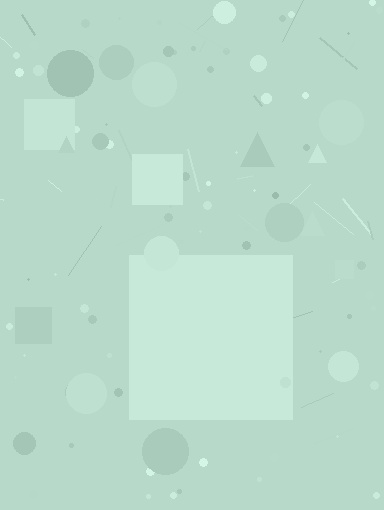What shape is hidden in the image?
A square is hidden in the image.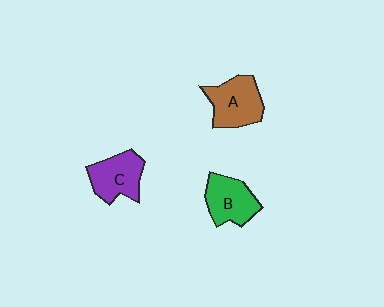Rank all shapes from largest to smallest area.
From largest to smallest: A (brown), C (purple), B (green).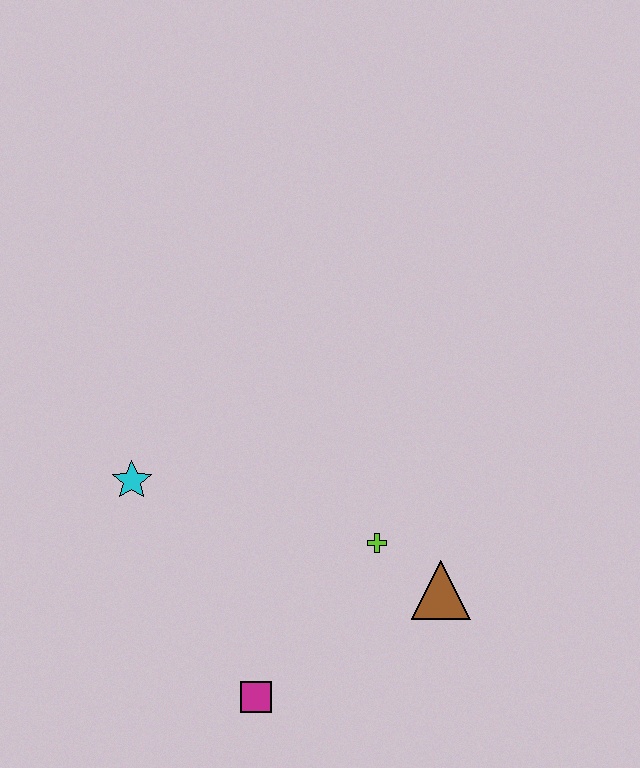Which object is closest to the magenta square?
The lime cross is closest to the magenta square.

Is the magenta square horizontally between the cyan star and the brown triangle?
Yes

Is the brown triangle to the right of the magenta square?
Yes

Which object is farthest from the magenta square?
The cyan star is farthest from the magenta square.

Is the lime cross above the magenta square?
Yes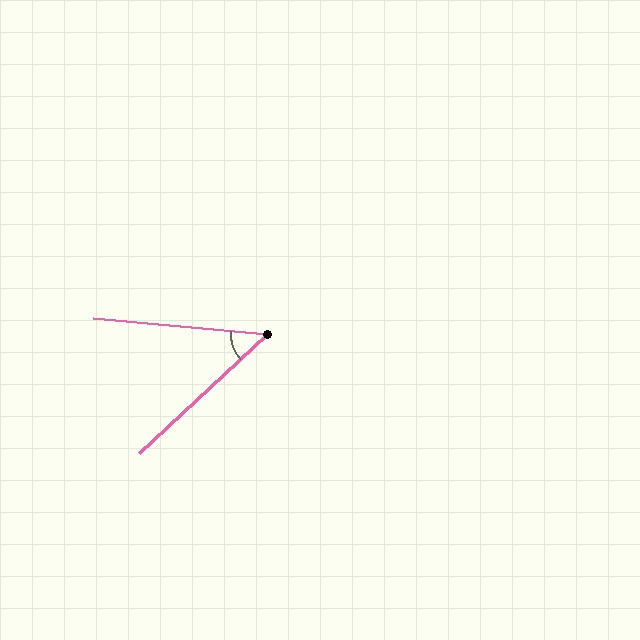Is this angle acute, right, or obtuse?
It is acute.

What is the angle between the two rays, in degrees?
Approximately 48 degrees.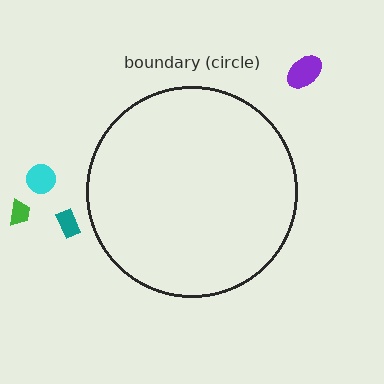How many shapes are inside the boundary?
0 inside, 4 outside.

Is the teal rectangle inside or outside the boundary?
Outside.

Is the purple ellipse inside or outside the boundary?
Outside.